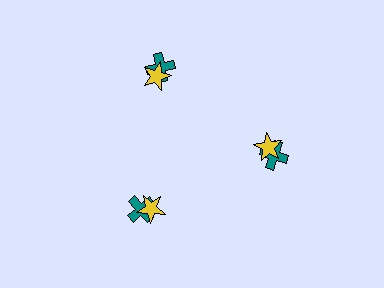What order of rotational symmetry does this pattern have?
This pattern has 3-fold rotational symmetry.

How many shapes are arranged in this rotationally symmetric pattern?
There are 6 shapes, arranged in 3 groups of 2.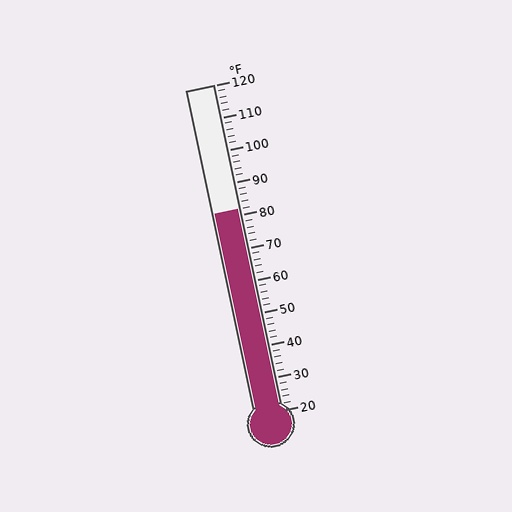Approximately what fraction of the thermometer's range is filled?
The thermometer is filled to approximately 60% of its range.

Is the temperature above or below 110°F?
The temperature is below 110°F.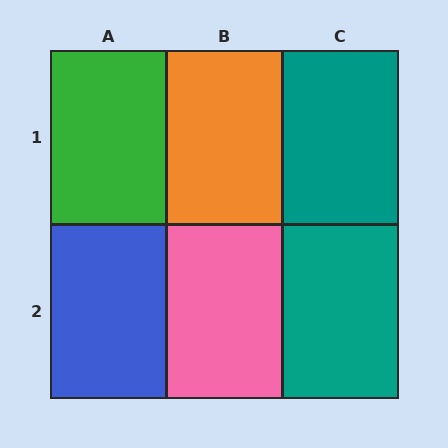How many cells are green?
1 cell is green.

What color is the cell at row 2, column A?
Blue.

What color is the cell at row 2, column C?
Teal.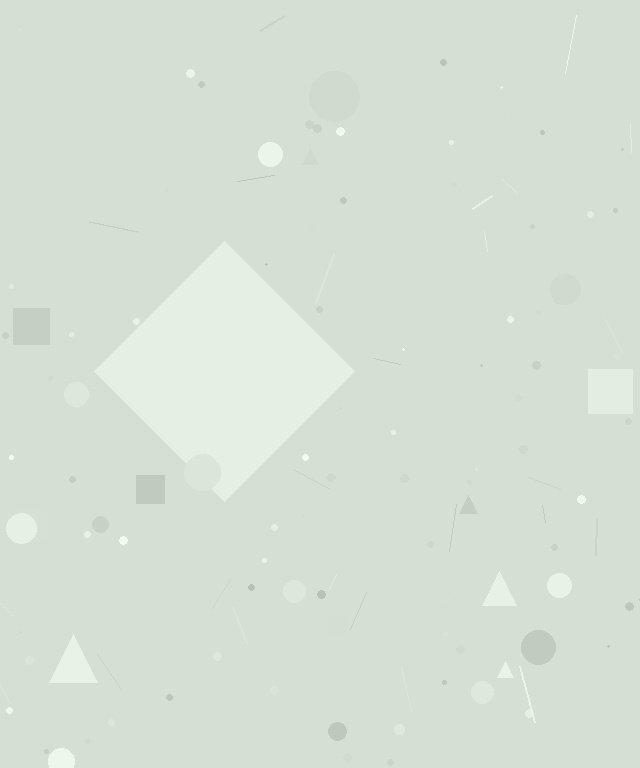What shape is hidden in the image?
A diamond is hidden in the image.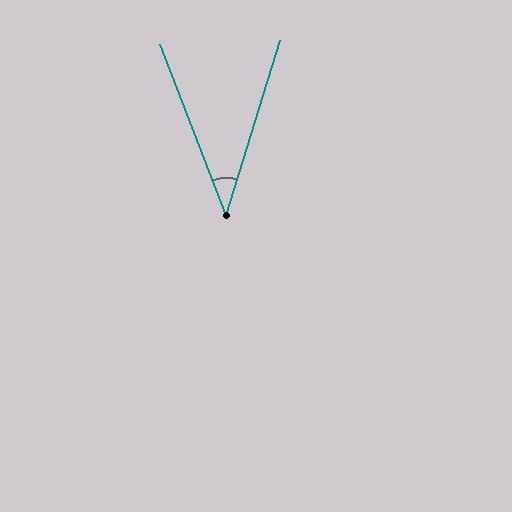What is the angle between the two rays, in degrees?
Approximately 38 degrees.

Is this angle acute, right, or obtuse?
It is acute.